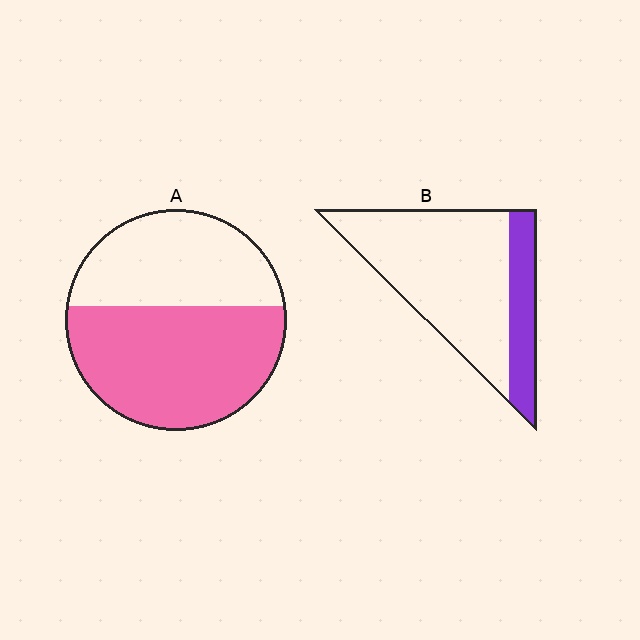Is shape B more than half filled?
No.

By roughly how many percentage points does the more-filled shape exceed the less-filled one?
By roughly 35 percentage points (A over B).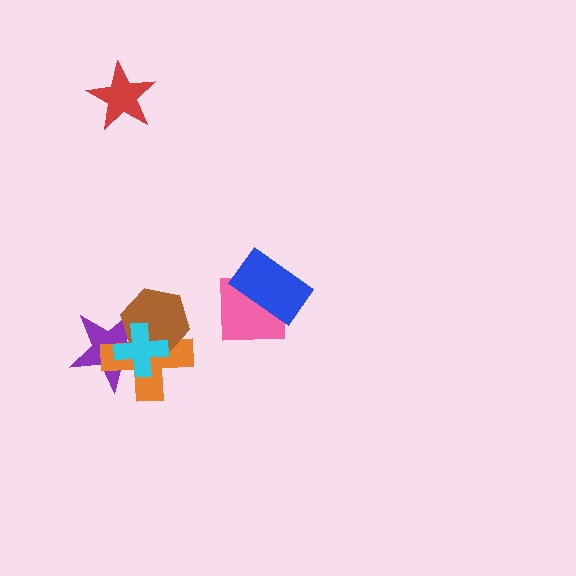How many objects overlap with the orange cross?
3 objects overlap with the orange cross.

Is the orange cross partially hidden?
Yes, it is partially covered by another shape.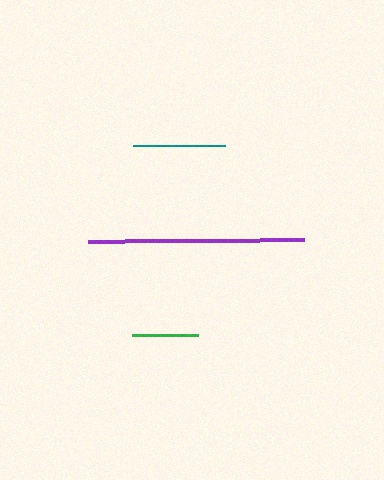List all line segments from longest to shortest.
From longest to shortest: purple, teal, green.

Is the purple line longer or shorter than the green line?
The purple line is longer than the green line.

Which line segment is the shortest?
The green line is the shortest at approximately 65 pixels.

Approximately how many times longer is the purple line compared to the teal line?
The purple line is approximately 2.4 times the length of the teal line.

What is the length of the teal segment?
The teal segment is approximately 92 pixels long.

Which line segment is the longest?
The purple line is the longest at approximately 216 pixels.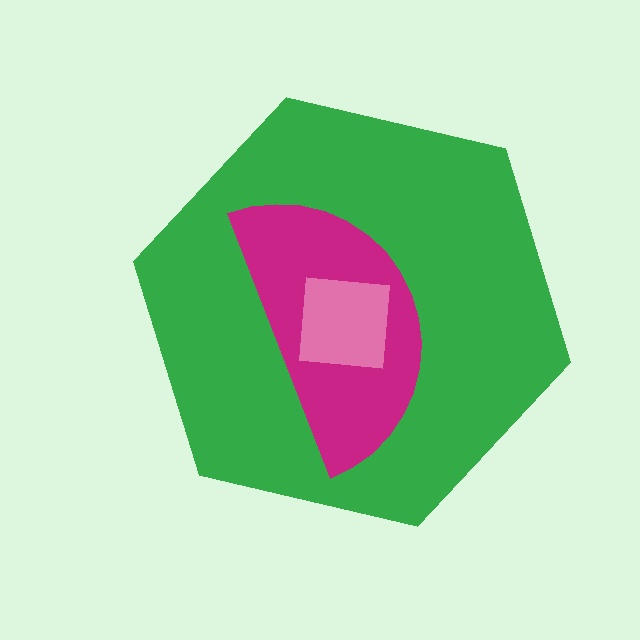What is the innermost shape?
The pink square.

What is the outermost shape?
The green hexagon.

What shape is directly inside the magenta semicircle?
The pink square.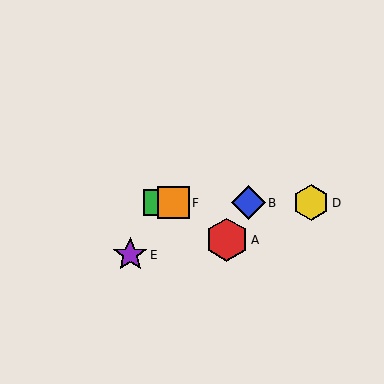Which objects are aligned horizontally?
Objects B, C, D, F are aligned horizontally.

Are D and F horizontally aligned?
Yes, both are at y≈203.